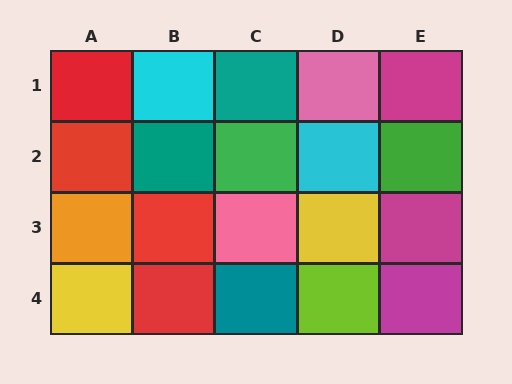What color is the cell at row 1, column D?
Pink.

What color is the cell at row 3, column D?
Yellow.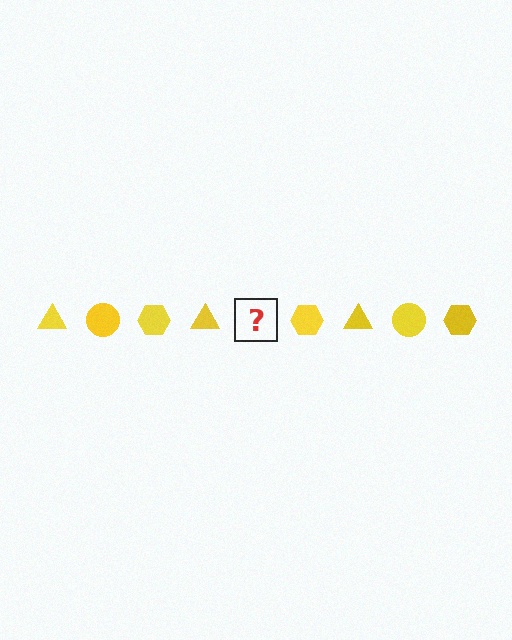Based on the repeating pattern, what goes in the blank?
The blank should be a yellow circle.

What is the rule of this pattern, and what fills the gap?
The rule is that the pattern cycles through triangle, circle, hexagon shapes in yellow. The gap should be filled with a yellow circle.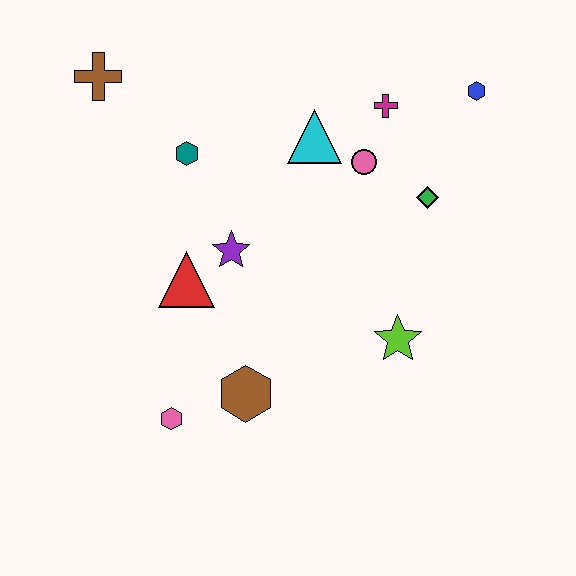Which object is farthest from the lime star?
The brown cross is farthest from the lime star.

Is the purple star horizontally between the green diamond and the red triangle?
Yes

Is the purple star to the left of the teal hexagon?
No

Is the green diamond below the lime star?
No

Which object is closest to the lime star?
The green diamond is closest to the lime star.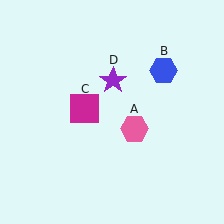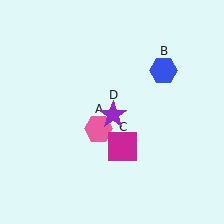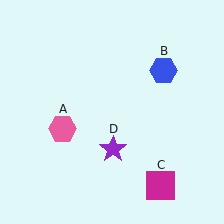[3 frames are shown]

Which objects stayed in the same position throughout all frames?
Blue hexagon (object B) remained stationary.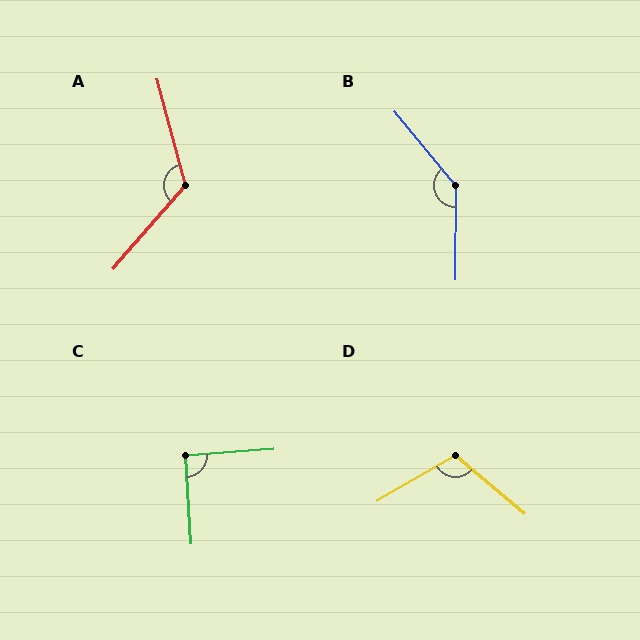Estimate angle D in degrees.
Approximately 110 degrees.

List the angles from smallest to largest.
C (91°), D (110°), A (124°), B (141°).